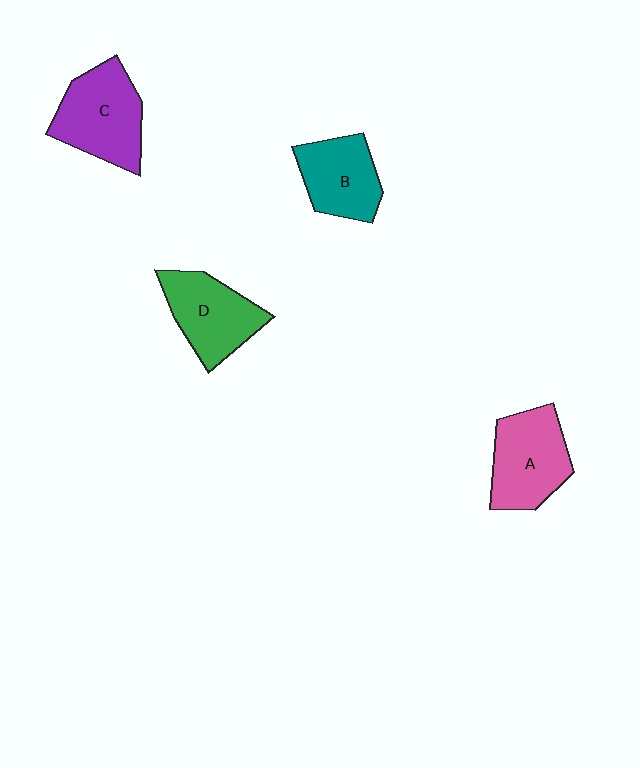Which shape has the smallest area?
Shape B (teal).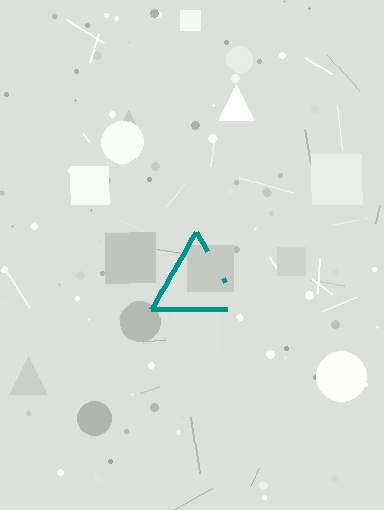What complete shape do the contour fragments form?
The contour fragments form a triangle.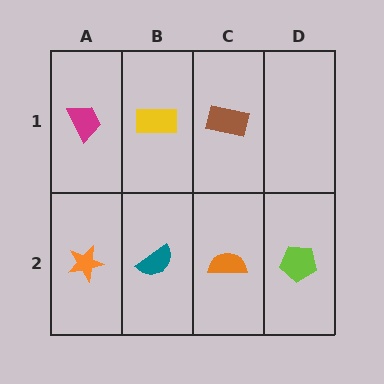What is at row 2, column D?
A lime pentagon.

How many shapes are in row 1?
3 shapes.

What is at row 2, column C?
An orange semicircle.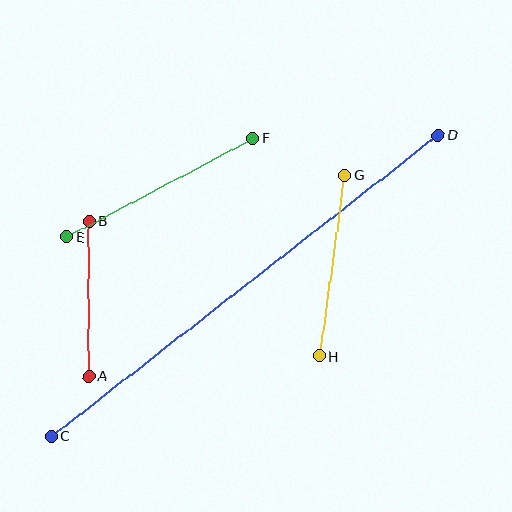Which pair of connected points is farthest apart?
Points C and D are farthest apart.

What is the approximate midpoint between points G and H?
The midpoint is at approximately (332, 266) pixels.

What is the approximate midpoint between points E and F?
The midpoint is at approximately (160, 188) pixels.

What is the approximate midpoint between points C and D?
The midpoint is at approximately (245, 286) pixels.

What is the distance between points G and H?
The distance is approximately 183 pixels.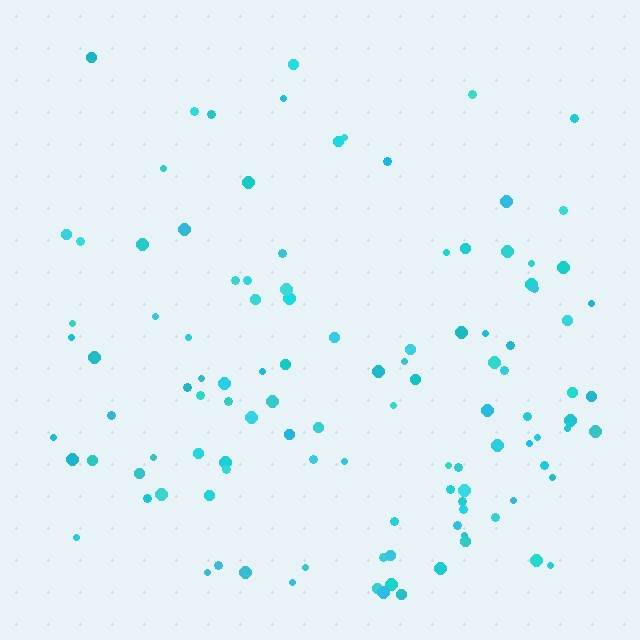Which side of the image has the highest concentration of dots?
The bottom.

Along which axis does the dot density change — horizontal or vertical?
Vertical.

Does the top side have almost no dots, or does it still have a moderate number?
Still a moderate number, just noticeably fewer than the bottom.